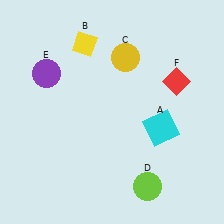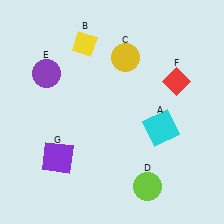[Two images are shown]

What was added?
A purple square (G) was added in Image 2.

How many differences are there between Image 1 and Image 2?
There is 1 difference between the two images.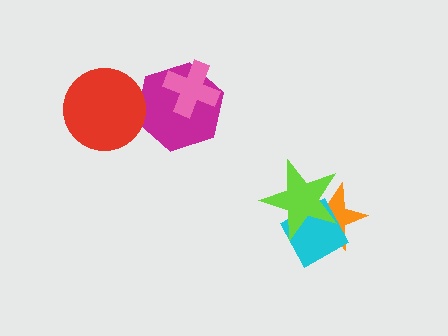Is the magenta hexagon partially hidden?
Yes, it is partially covered by another shape.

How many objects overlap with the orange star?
2 objects overlap with the orange star.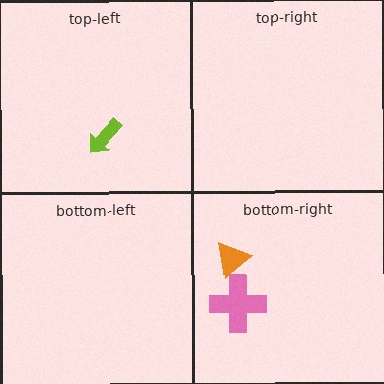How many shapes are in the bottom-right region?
2.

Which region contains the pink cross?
The bottom-right region.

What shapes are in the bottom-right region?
The pink cross, the orange triangle.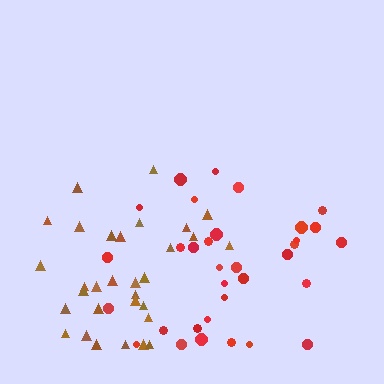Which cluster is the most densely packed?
Brown.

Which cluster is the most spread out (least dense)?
Red.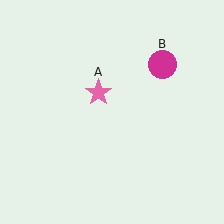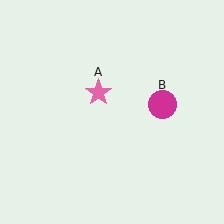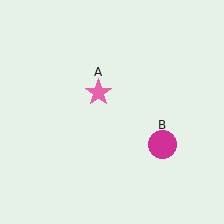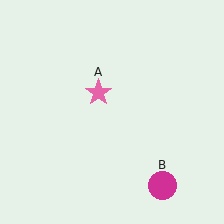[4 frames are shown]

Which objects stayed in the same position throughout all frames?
Pink star (object A) remained stationary.